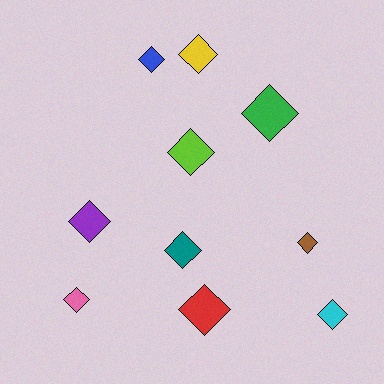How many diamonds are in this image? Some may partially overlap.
There are 10 diamonds.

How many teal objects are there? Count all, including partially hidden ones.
There is 1 teal object.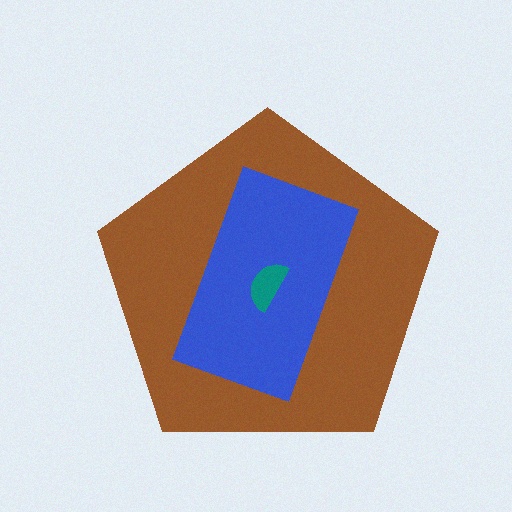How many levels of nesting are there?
3.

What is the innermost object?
The teal semicircle.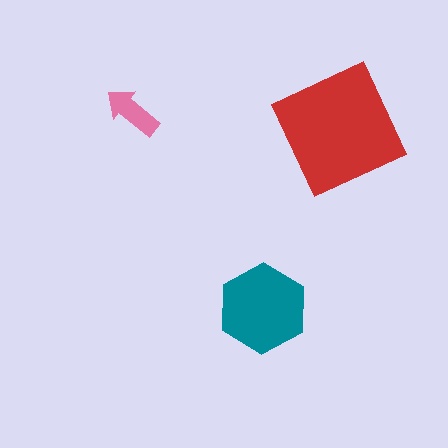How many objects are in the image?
There are 3 objects in the image.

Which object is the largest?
The red square.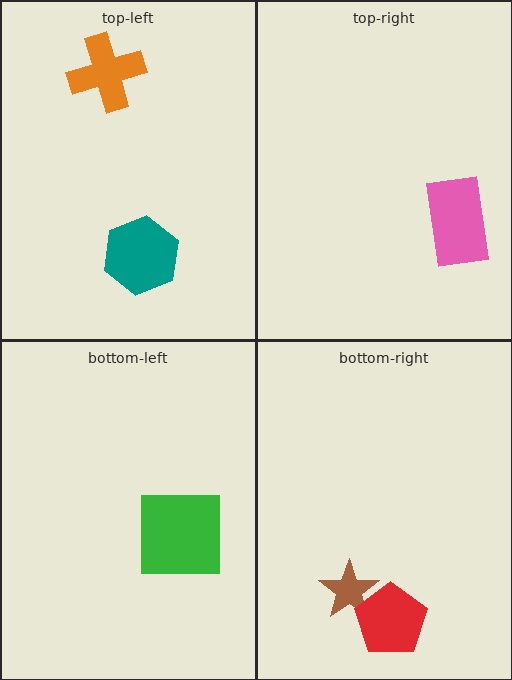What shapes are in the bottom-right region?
The brown star, the red pentagon.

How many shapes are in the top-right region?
1.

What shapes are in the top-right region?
The pink rectangle.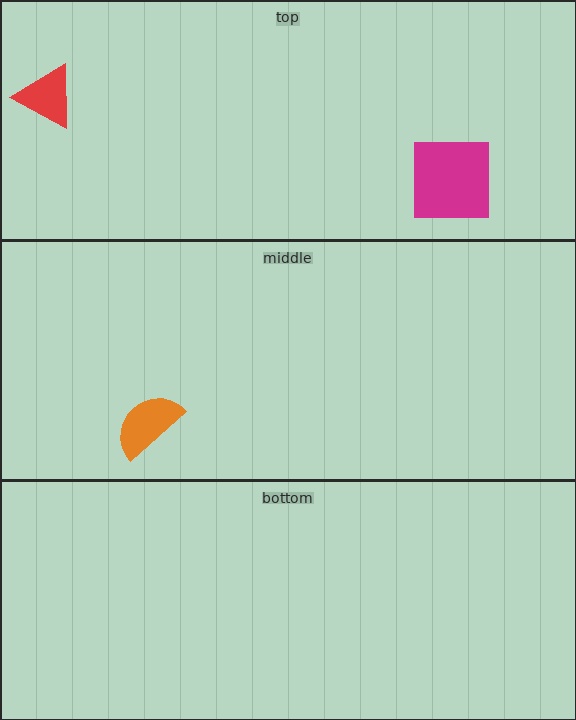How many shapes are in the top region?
2.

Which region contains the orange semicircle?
The middle region.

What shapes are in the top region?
The red triangle, the magenta square.